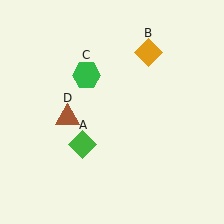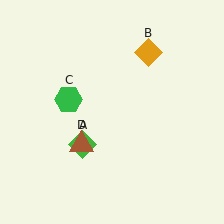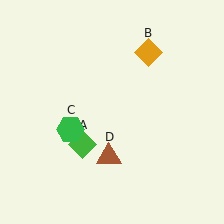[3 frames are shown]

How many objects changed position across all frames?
2 objects changed position: green hexagon (object C), brown triangle (object D).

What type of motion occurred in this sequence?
The green hexagon (object C), brown triangle (object D) rotated counterclockwise around the center of the scene.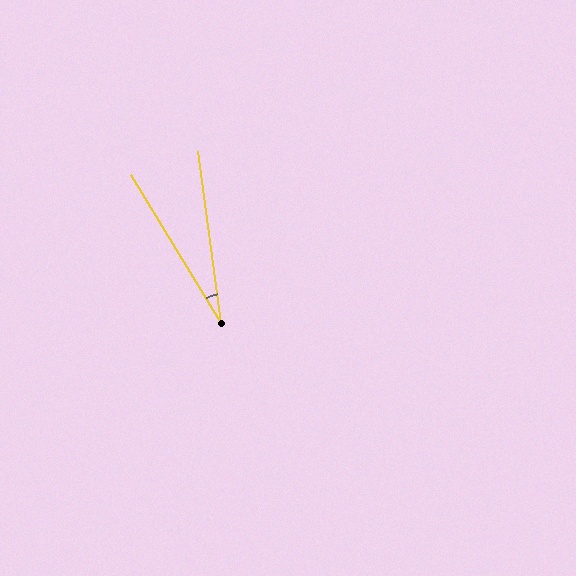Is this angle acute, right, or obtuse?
It is acute.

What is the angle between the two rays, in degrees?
Approximately 24 degrees.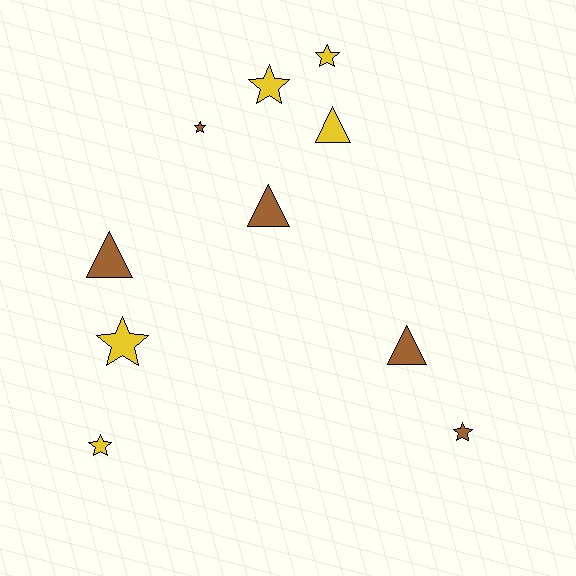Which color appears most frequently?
Brown, with 5 objects.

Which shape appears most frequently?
Star, with 6 objects.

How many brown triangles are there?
There are 3 brown triangles.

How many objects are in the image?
There are 10 objects.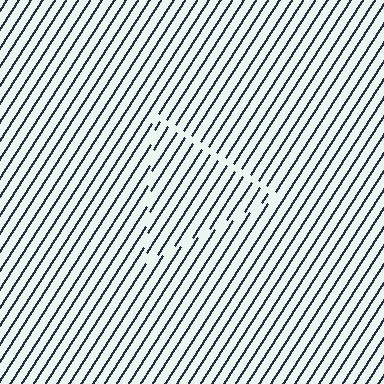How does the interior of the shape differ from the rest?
The interior of the shape contains the same grating, shifted by half a period — the contour is defined by the phase discontinuity where line-ends from the inner and outer gratings abut.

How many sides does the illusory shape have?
3 sides — the line-ends trace a triangle.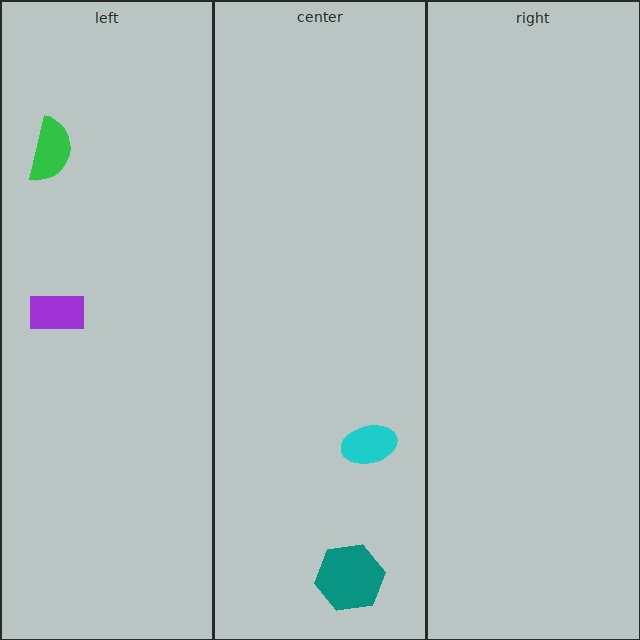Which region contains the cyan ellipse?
The center region.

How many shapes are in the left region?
2.